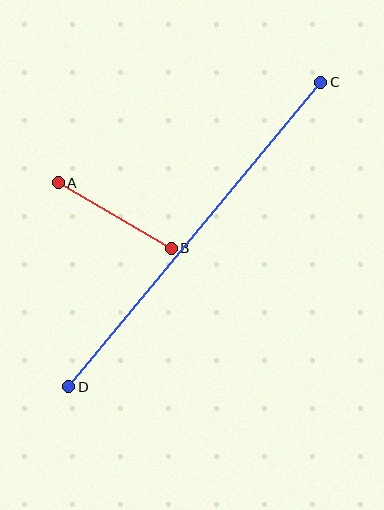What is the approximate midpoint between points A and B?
The midpoint is at approximately (115, 215) pixels.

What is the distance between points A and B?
The distance is approximately 131 pixels.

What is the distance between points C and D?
The distance is approximately 395 pixels.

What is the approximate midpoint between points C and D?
The midpoint is at approximately (195, 235) pixels.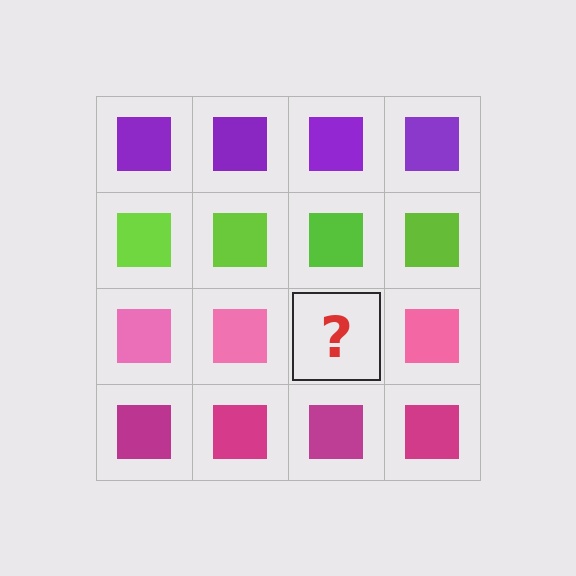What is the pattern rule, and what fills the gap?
The rule is that each row has a consistent color. The gap should be filled with a pink square.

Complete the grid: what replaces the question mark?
The question mark should be replaced with a pink square.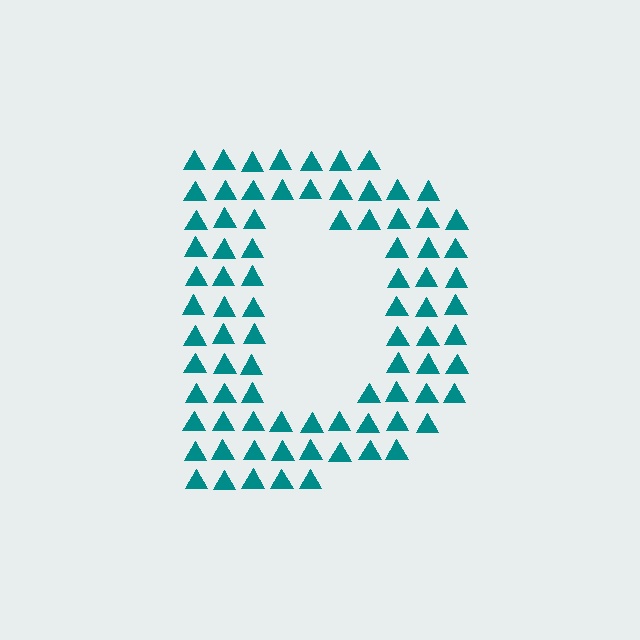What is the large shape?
The large shape is the letter D.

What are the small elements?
The small elements are triangles.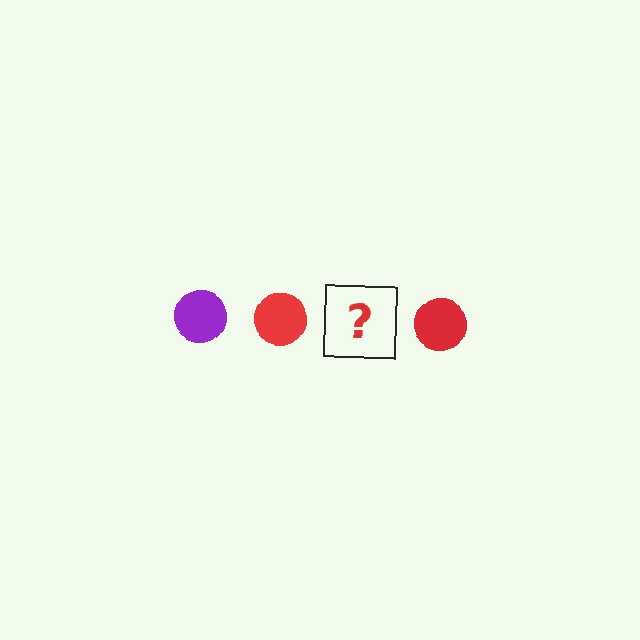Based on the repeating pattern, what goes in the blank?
The blank should be a purple circle.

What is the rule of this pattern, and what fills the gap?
The rule is that the pattern cycles through purple, red circles. The gap should be filled with a purple circle.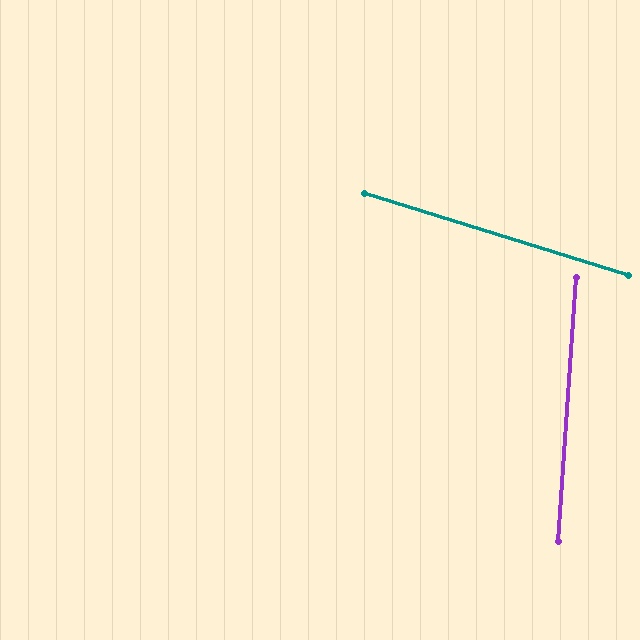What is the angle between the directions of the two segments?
Approximately 77 degrees.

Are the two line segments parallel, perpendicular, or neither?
Neither parallel nor perpendicular — they differ by about 77°.